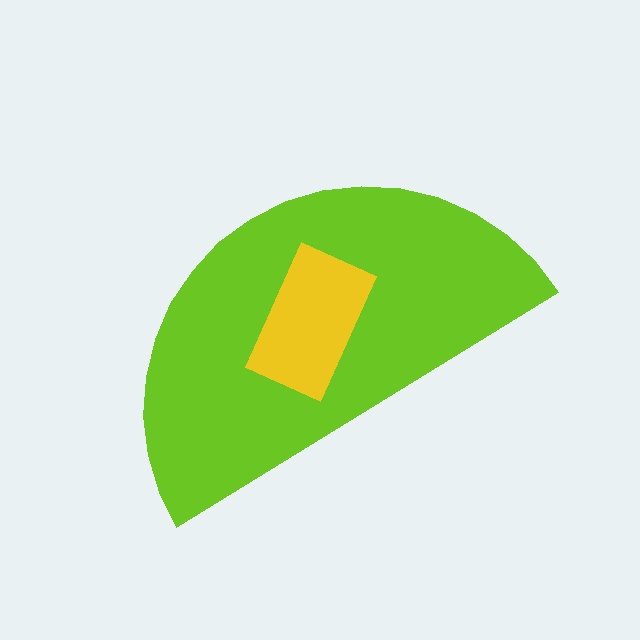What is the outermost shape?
The lime semicircle.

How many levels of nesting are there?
2.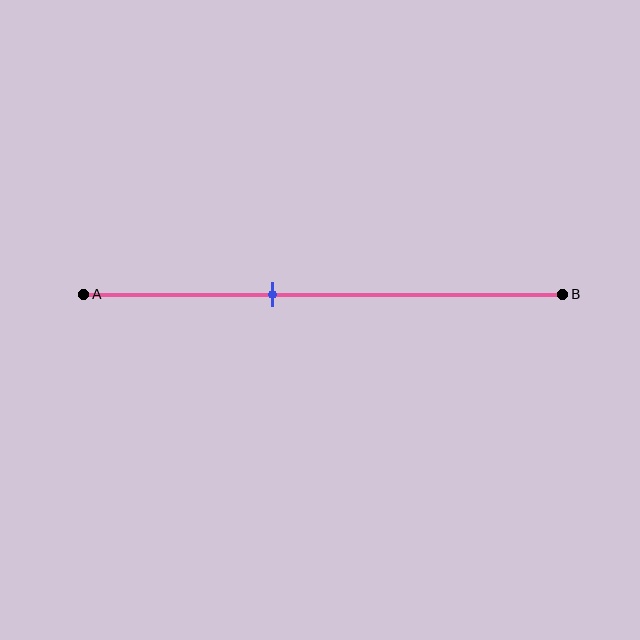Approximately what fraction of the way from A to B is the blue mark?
The blue mark is approximately 40% of the way from A to B.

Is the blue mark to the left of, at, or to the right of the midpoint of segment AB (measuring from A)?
The blue mark is to the left of the midpoint of segment AB.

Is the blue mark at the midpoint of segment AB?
No, the mark is at about 40% from A, not at the 50% midpoint.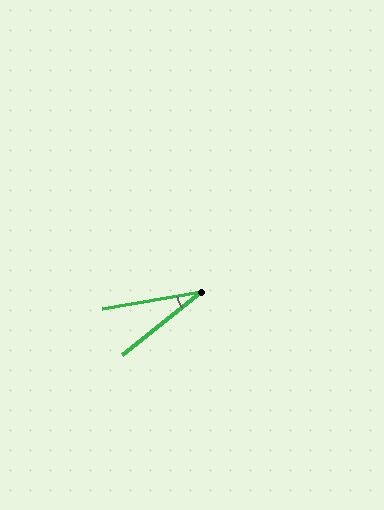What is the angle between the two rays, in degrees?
Approximately 29 degrees.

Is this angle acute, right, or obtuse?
It is acute.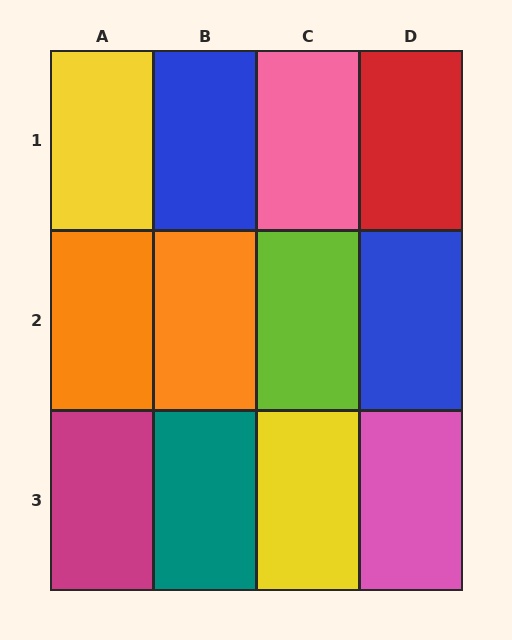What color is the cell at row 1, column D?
Red.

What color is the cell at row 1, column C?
Pink.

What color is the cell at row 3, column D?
Pink.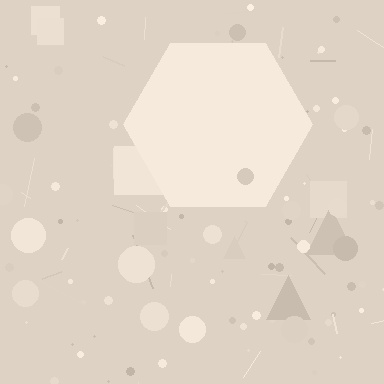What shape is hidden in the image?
A hexagon is hidden in the image.